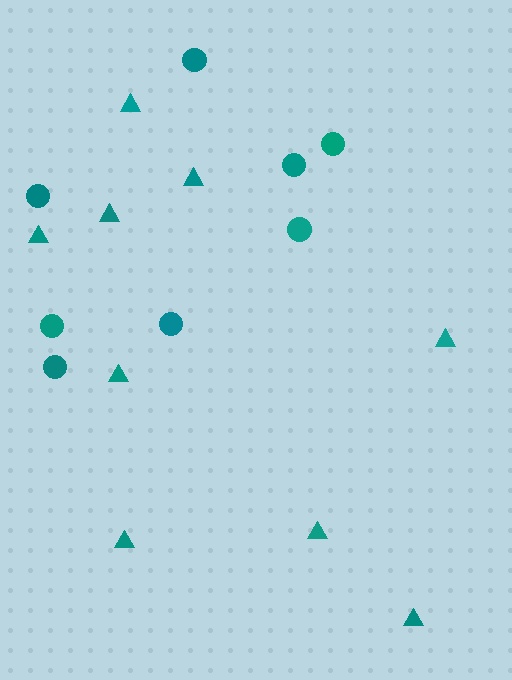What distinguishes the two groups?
There are 2 groups: one group of circles (8) and one group of triangles (9).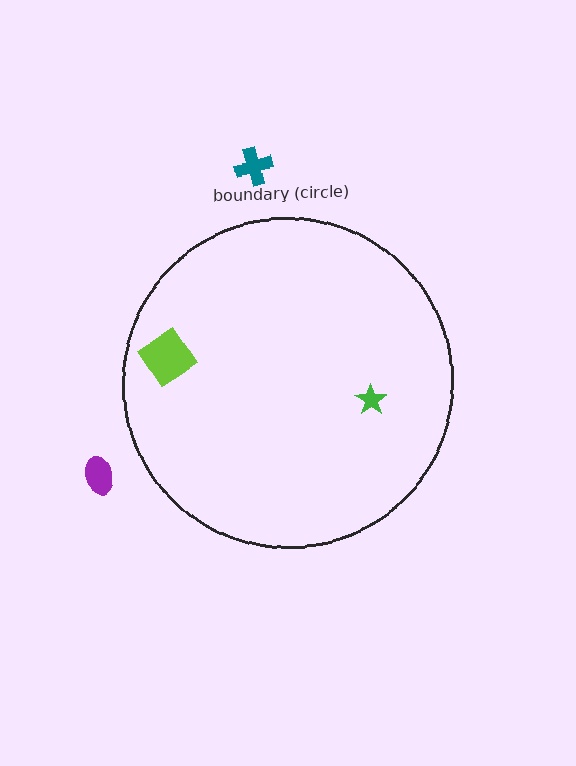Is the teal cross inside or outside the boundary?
Outside.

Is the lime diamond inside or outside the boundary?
Inside.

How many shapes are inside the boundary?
2 inside, 2 outside.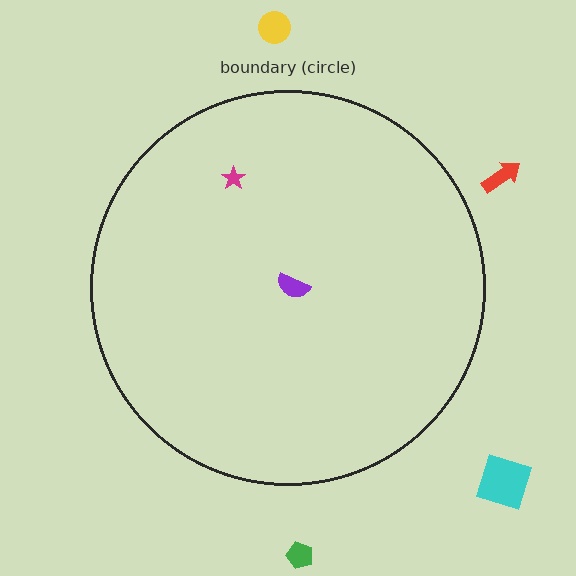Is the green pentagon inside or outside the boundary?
Outside.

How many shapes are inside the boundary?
2 inside, 4 outside.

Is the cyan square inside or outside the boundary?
Outside.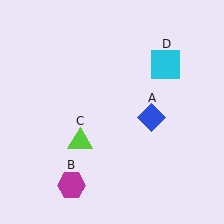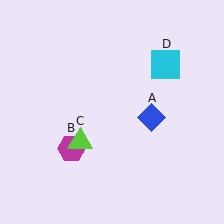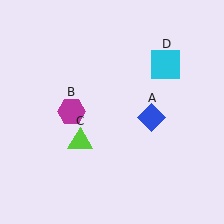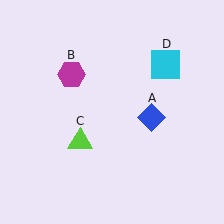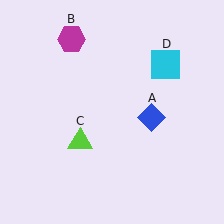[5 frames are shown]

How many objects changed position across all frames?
1 object changed position: magenta hexagon (object B).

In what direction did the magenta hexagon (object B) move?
The magenta hexagon (object B) moved up.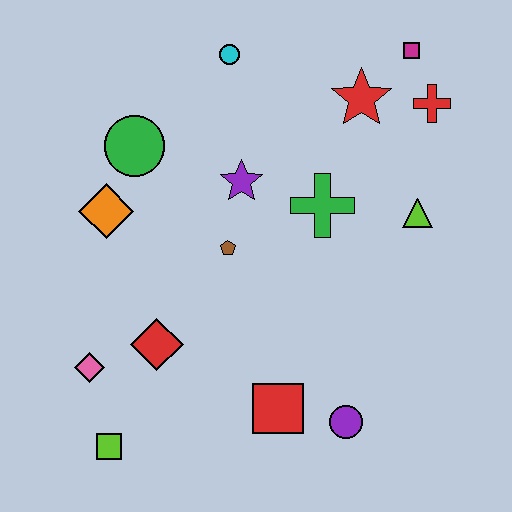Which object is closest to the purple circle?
The red square is closest to the purple circle.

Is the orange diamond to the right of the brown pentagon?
No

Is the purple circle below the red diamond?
Yes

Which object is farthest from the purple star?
The lime square is farthest from the purple star.